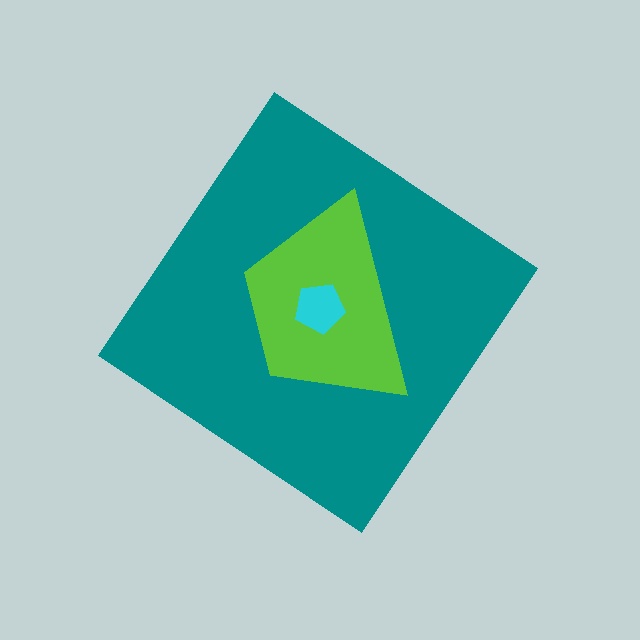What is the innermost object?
The cyan pentagon.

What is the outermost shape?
The teal diamond.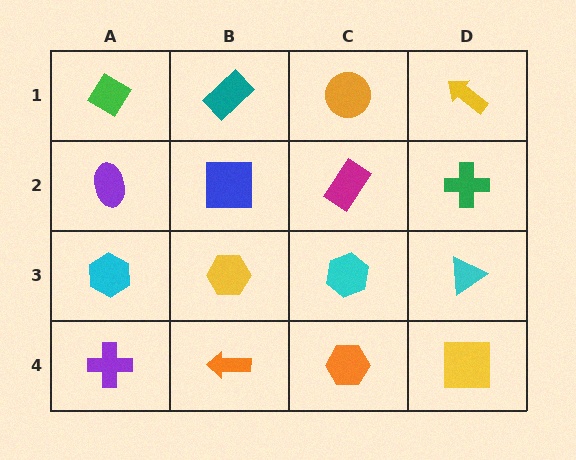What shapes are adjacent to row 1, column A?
A purple ellipse (row 2, column A), a teal rectangle (row 1, column B).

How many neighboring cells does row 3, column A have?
3.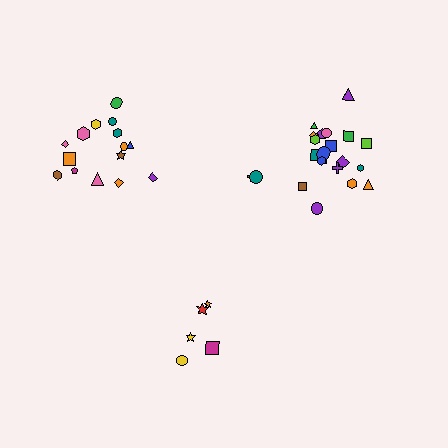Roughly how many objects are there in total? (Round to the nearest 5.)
Roughly 40 objects in total.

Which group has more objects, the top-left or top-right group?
The top-right group.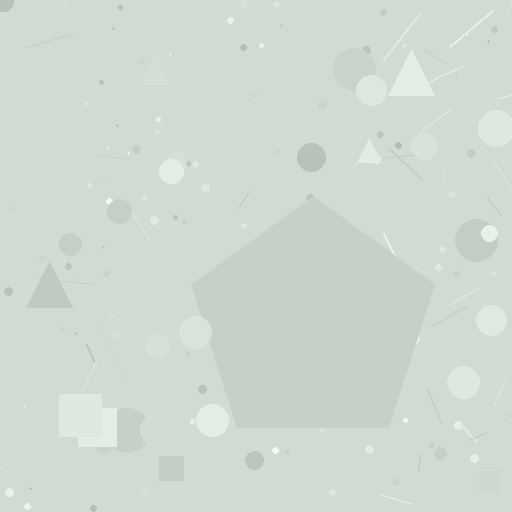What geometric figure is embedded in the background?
A pentagon is embedded in the background.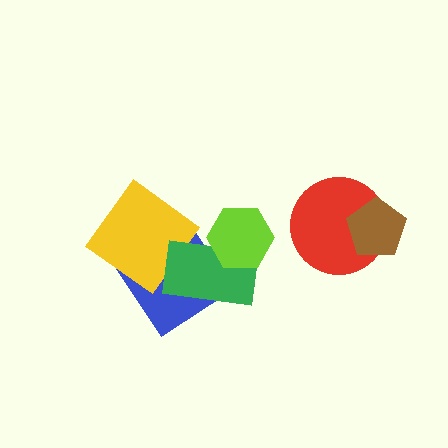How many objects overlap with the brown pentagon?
1 object overlaps with the brown pentagon.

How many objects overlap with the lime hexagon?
1 object overlaps with the lime hexagon.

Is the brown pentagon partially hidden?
No, no other shape covers it.